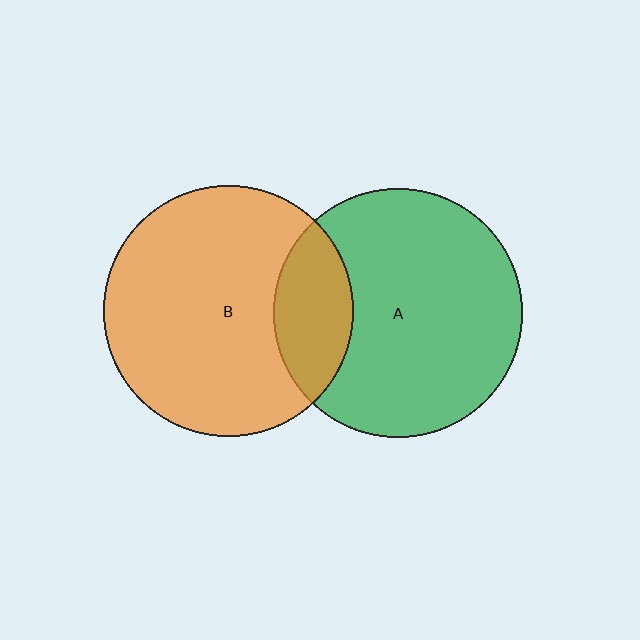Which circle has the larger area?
Circle B (orange).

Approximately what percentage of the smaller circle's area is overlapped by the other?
Approximately 20%.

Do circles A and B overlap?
Yes.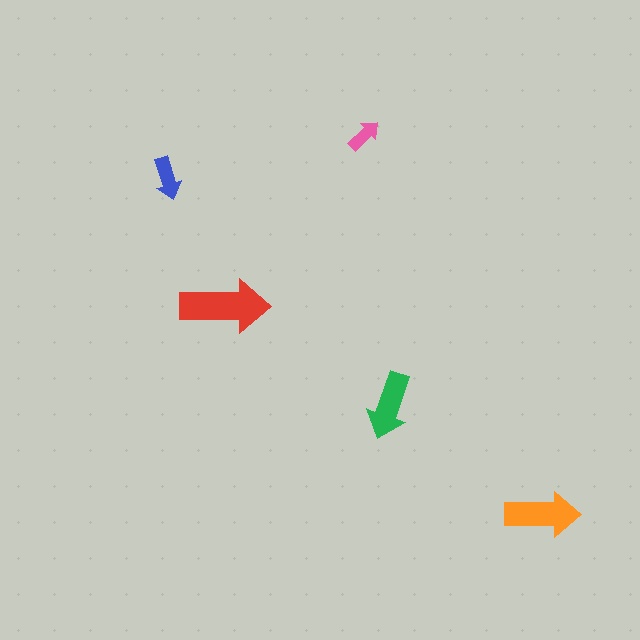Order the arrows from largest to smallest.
the red one, the orange one, the green one, the blue one, the pink one.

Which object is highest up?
The pink arrow is topmost.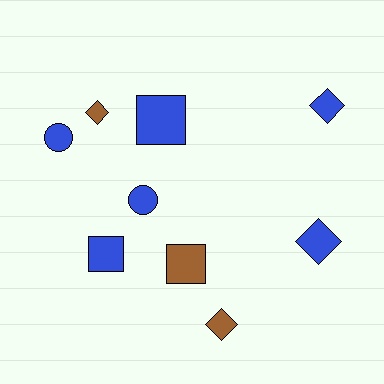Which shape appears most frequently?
Diamond, with 4 objects.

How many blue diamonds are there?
There are 2 blue diamonds.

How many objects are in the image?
There are 9 objects.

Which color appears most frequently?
Blue, with 6 objects.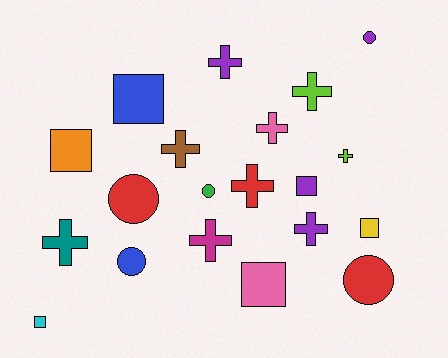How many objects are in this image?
There are 20 objects.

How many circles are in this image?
There are 5 circles.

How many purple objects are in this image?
There are 4 purple objects.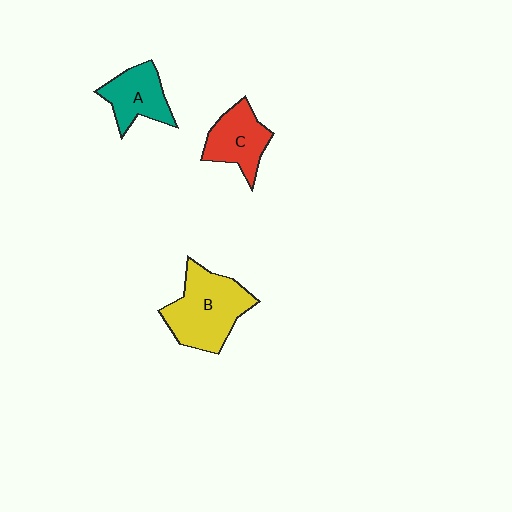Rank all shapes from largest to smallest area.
From largest to smallest: B (yellow), C (red), A (teal).